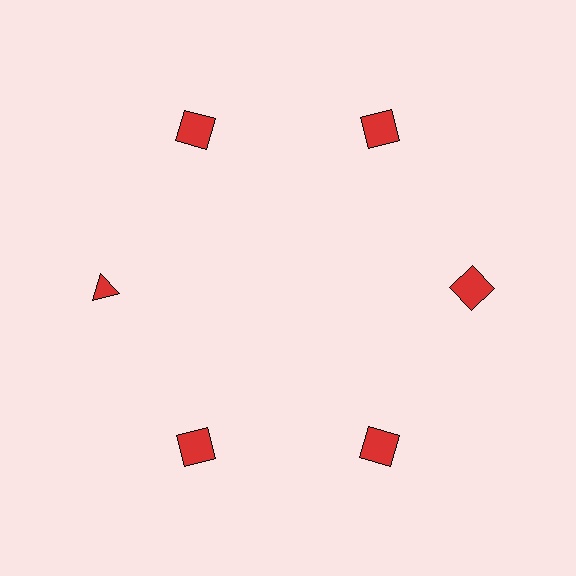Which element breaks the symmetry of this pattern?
The red triangle at roughly the 9 o'clock position breaks the symmetry. All other shapes are red squares.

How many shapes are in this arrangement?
There are 6 shapes arranged in a ring pattern.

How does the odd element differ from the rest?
It has a different shape: triangle instead of square.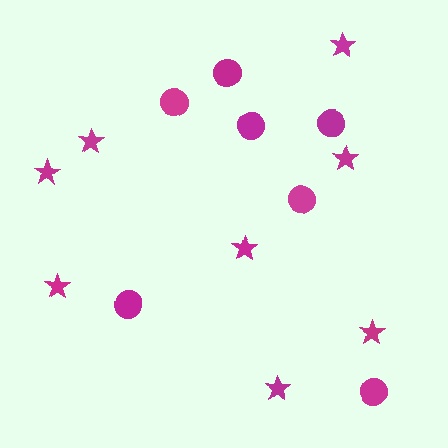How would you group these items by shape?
There are 2 groups: one group of stars (8) and one group of circles (7).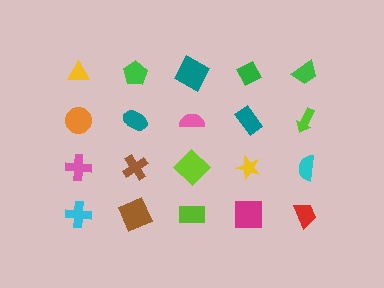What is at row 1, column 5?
A green trapezoid.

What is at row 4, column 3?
A lime rectangle.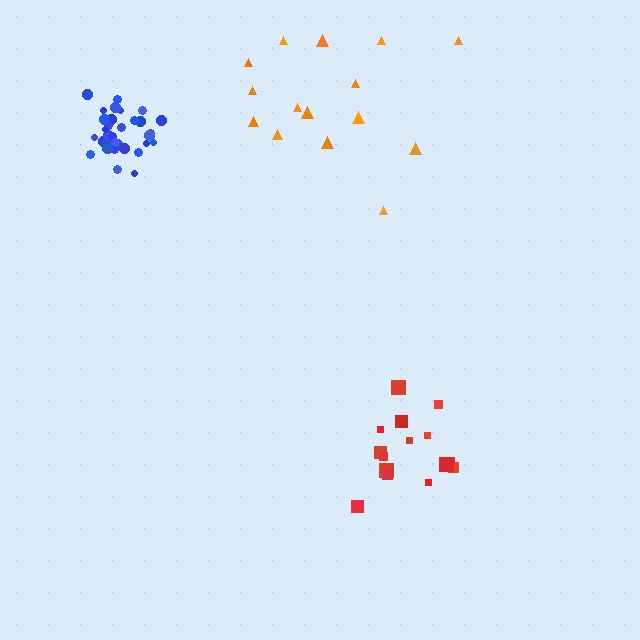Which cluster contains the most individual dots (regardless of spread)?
Blue (34).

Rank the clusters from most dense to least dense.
blue, red, orange.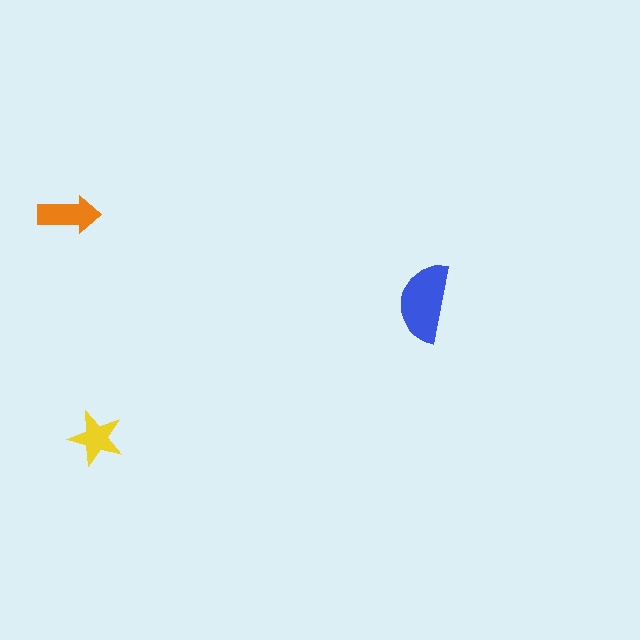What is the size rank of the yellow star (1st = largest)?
3rd.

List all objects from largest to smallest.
The blue semicircle, the orange arrow, the yellow star.